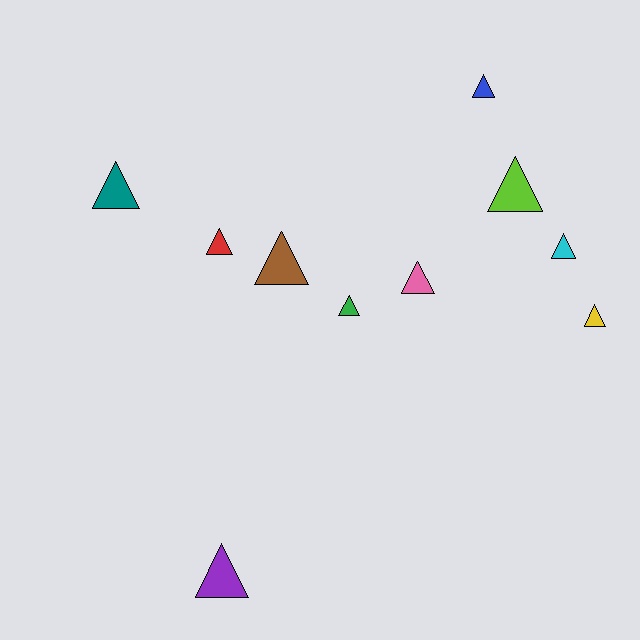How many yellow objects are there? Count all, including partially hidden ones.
There is 1 yellow object.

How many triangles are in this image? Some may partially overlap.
There are 10 triangles.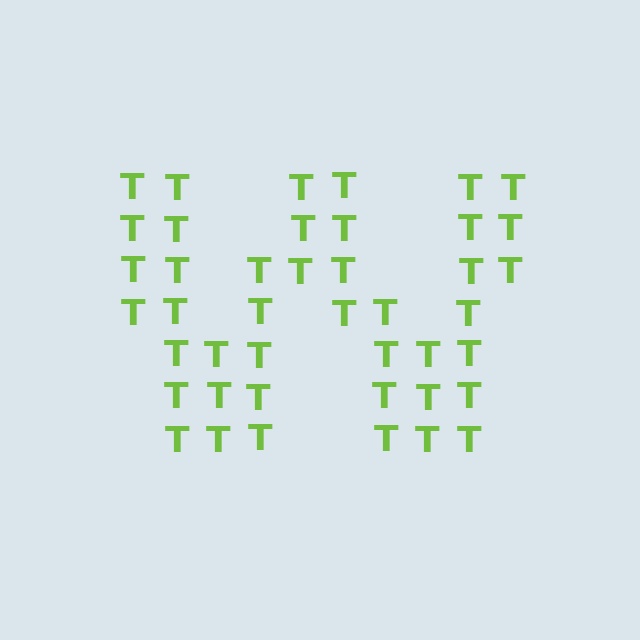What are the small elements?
The small elements are letter T's.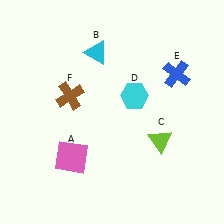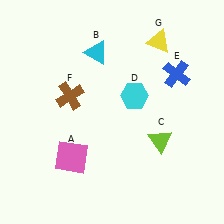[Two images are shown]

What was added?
A yellow triangle (G) was added in Image 2.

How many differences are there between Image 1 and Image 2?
There is 1 difference between the two images.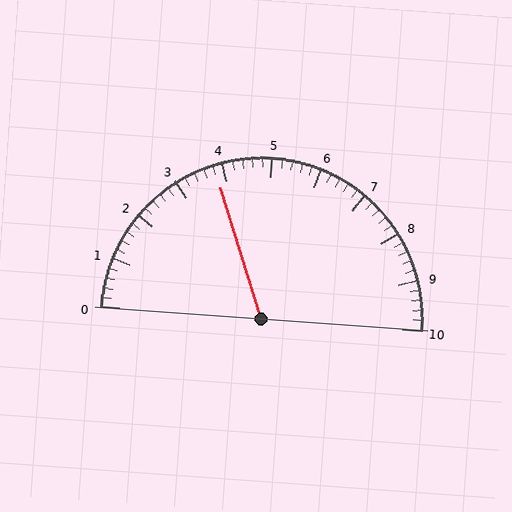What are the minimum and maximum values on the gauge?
The gauge ranges from 0 to 10.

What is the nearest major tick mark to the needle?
The nearest major tick mark is 4.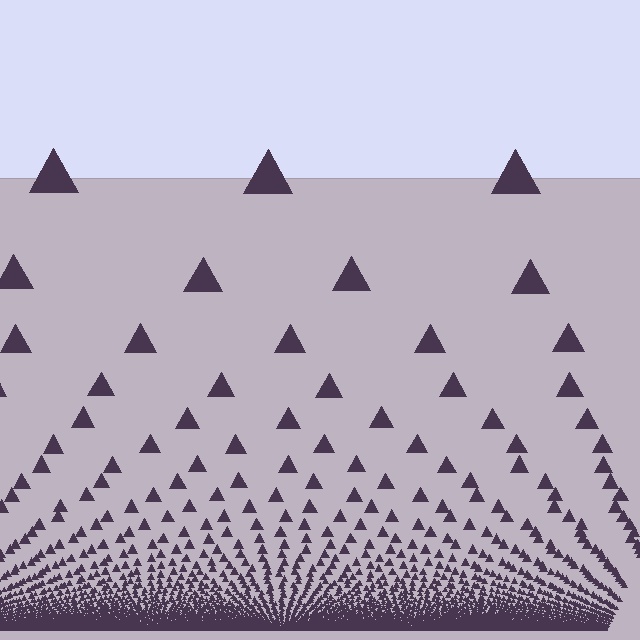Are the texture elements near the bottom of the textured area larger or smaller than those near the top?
Smaller. The gradient is inverted — elements near the bottom are smaller and denser.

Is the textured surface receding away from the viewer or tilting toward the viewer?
The surface appears to tilt toward the viewer. Texture elements get larger and sparser toward the top.